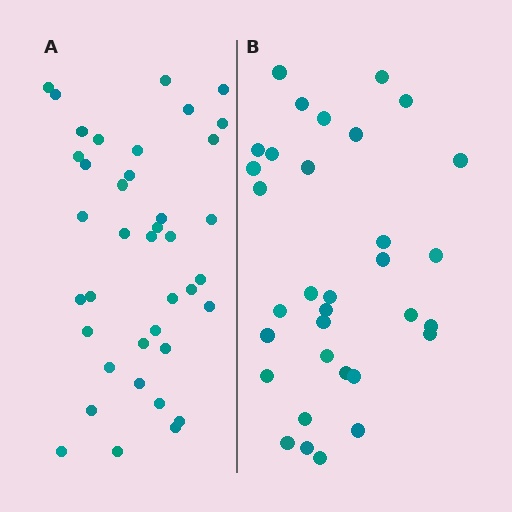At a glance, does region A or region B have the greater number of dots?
Region A (the left region) has more dots.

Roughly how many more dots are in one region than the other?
Region A has about 6 more dots than region B.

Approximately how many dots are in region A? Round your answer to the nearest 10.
About 40 dots. (The exact count is 39, which rounds to 40.)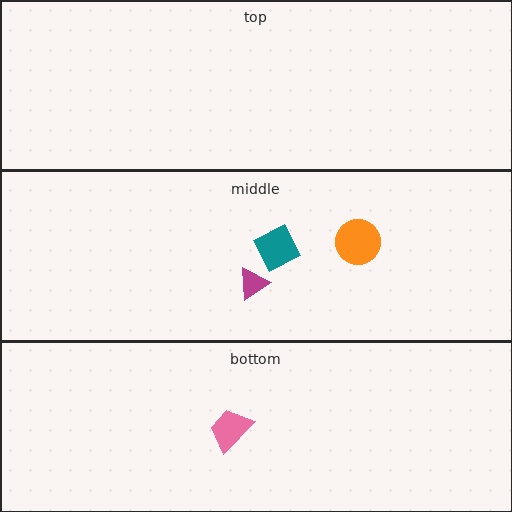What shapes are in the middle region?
The magenta triangle, the orange circle, the teal square.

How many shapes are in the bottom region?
1.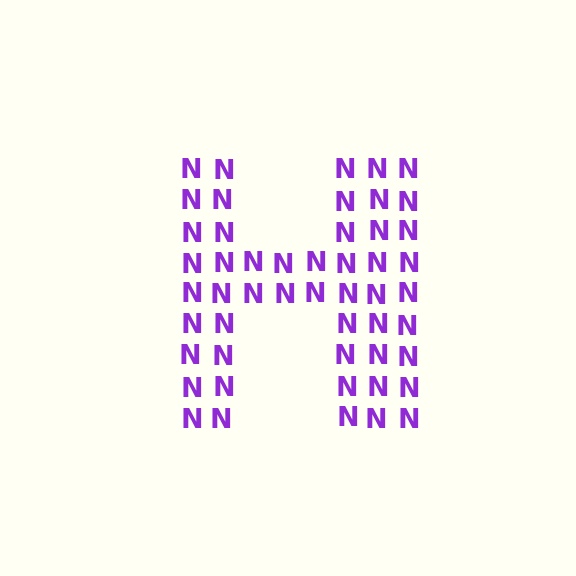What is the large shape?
The large shape is the letter H.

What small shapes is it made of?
It is made of small letter N's.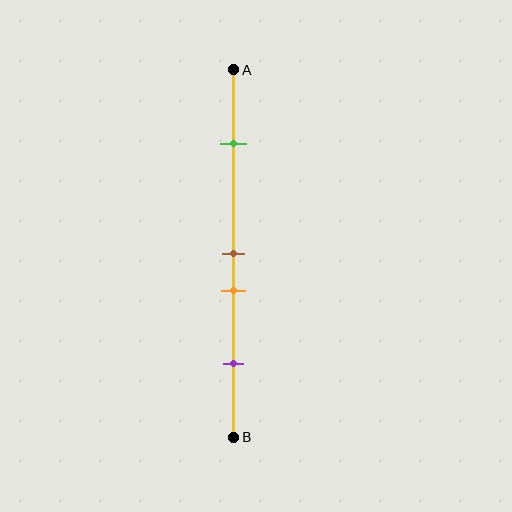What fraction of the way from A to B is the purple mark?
The purple mark is approximately 80% (0.8) of the way from A to B.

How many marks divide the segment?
There are 4 marks dividing the segment.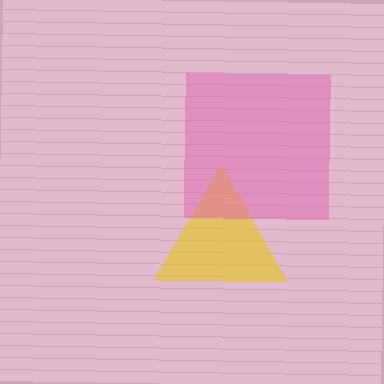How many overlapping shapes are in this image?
There are 2 overlapping shapes in the image.